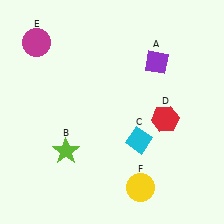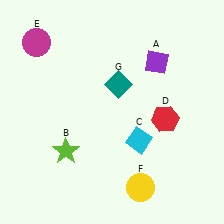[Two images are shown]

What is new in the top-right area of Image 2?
A teal diamond (G) was added in the top-right area of Image 2.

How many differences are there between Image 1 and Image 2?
There is 1 difference between the two images.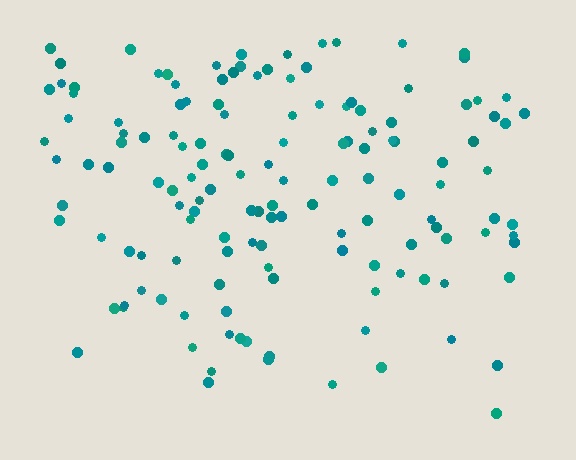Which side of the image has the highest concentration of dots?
The top.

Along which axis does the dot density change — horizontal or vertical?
Vertical.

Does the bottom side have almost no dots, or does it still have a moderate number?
Still a moderate number, just noticeably fewer than the top.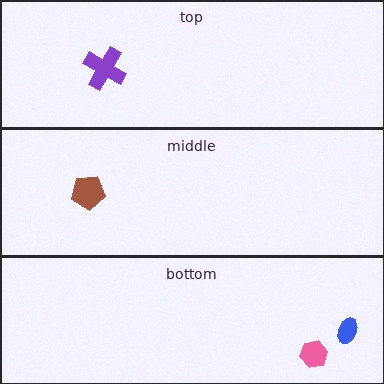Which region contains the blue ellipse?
The bottom region.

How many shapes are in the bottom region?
2.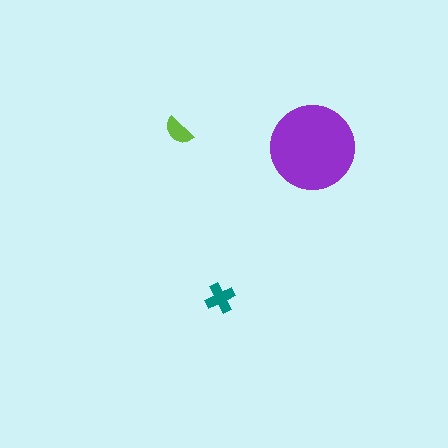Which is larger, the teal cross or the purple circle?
The purple circle.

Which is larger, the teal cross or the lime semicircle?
The teal cross.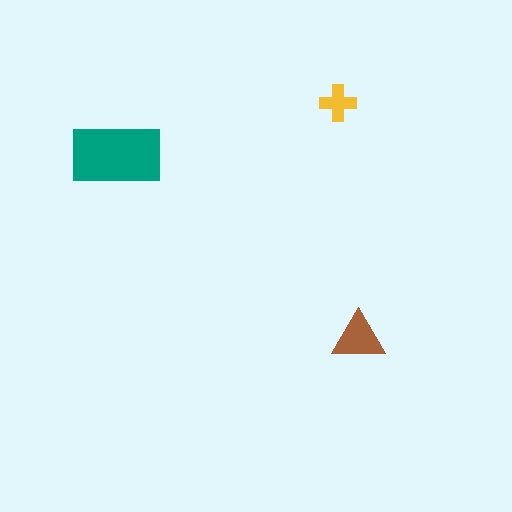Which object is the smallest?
The yellow cross.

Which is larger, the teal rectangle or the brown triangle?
The teal rectangle.